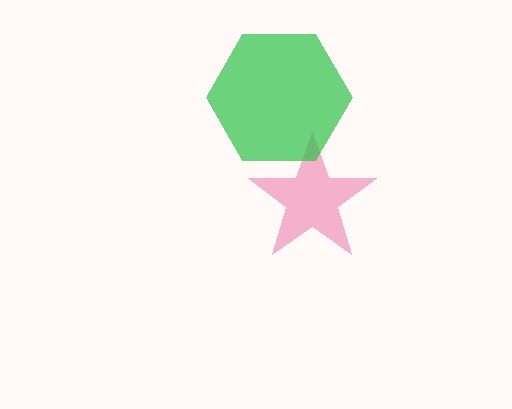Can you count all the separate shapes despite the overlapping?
Yes, there are 2 separate shapes.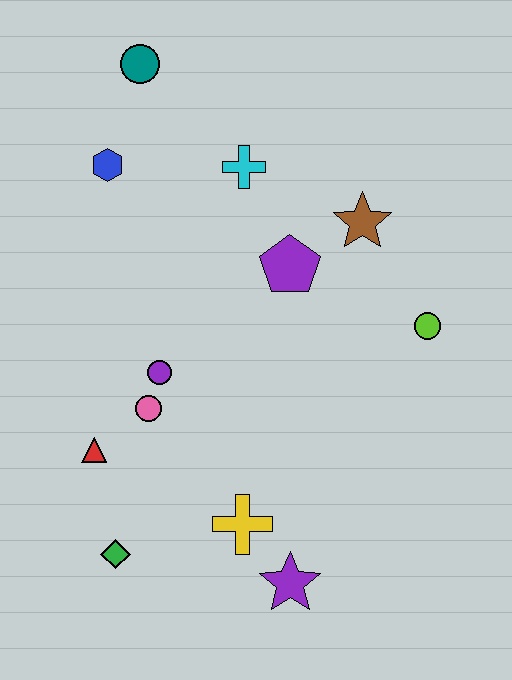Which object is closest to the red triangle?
The pink circle is closest to the red triangle.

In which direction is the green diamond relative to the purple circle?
The green diamond is below the purple circle.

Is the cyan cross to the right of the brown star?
No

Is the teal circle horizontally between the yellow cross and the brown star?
No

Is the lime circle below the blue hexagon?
Yes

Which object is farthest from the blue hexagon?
The purple star is farthest from the blue hexagon.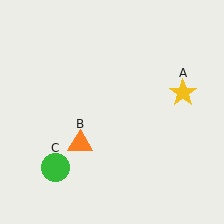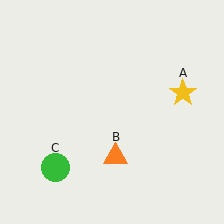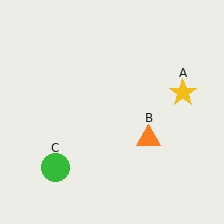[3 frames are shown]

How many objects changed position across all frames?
1 object changed position: orange triangle (object B).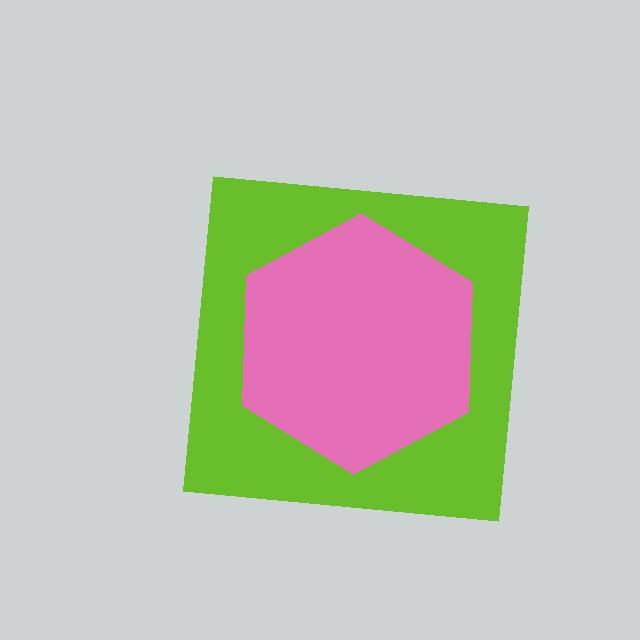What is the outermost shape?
The lime square.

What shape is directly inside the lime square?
The pink hexagon.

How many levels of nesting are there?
2.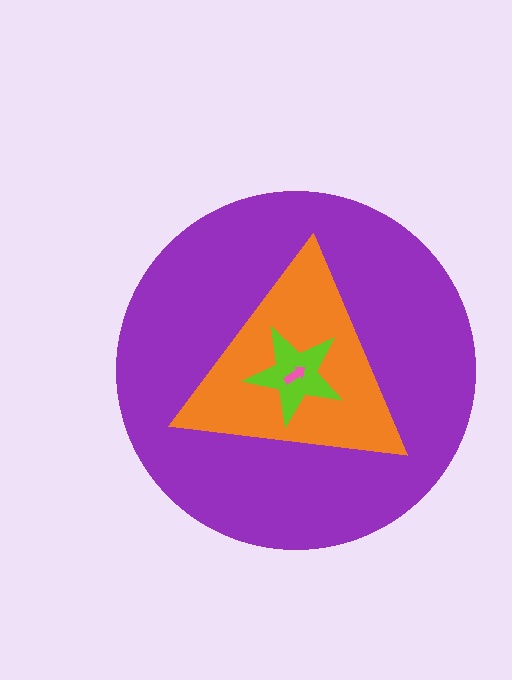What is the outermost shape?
The purple circle.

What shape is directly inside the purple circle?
The orange triangle.